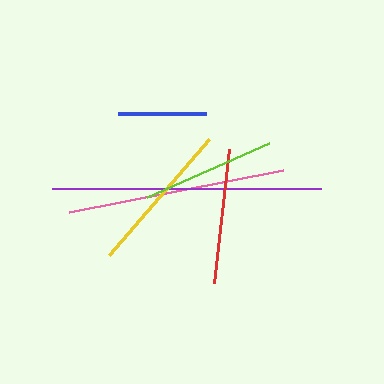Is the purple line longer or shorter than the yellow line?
The purple line is longer than the yellow line.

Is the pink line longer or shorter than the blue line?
The pink line is longer than the blue line.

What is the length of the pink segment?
The pink segment is approximately 217 pixels long.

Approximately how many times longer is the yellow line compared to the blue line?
The yellow line is approximately 1.7 times the length of the blue line.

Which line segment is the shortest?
The blue line is the shortest at approximately 88 pixels.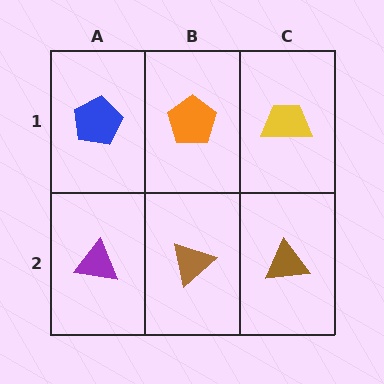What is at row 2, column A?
A purple triangle.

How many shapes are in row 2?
3 shapes.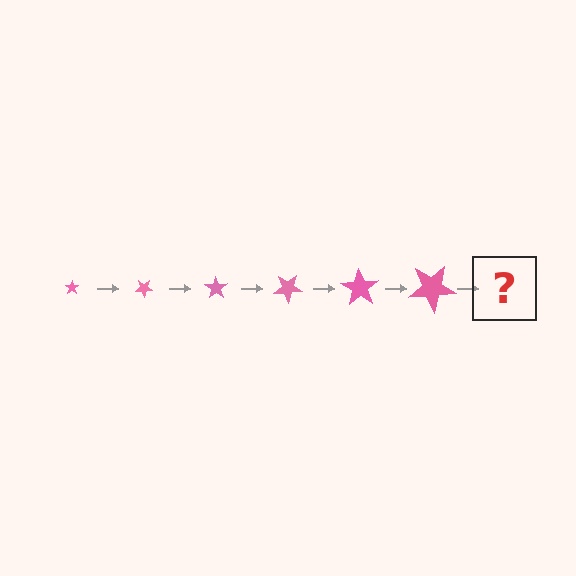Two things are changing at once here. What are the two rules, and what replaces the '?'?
The two rules are that the star grows larger each step and it rotates 35 degrees each step. The '?' should be a star, larger than the previous one and rotated 210 degrees from the start.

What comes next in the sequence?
The next element should be a star, larger than the previous one and rotated 210 degrees from the start.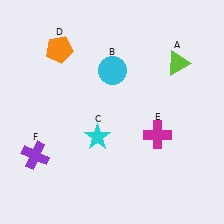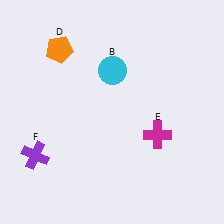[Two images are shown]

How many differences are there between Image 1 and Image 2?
There are 2 differences between the two images.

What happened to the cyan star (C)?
The cyan star (C) was removed in Image 2. It was in the bottom-left area of Image 1.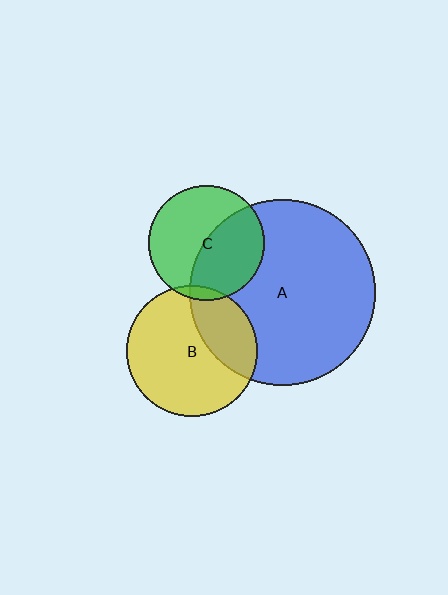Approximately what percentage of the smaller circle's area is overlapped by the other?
Approximately 45%.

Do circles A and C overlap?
Yes.